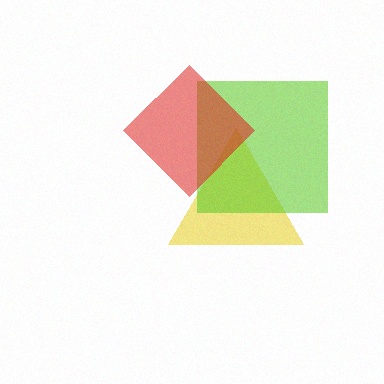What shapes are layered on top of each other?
The layered shapes are: a yellow triangle, a lime square, a red diamond.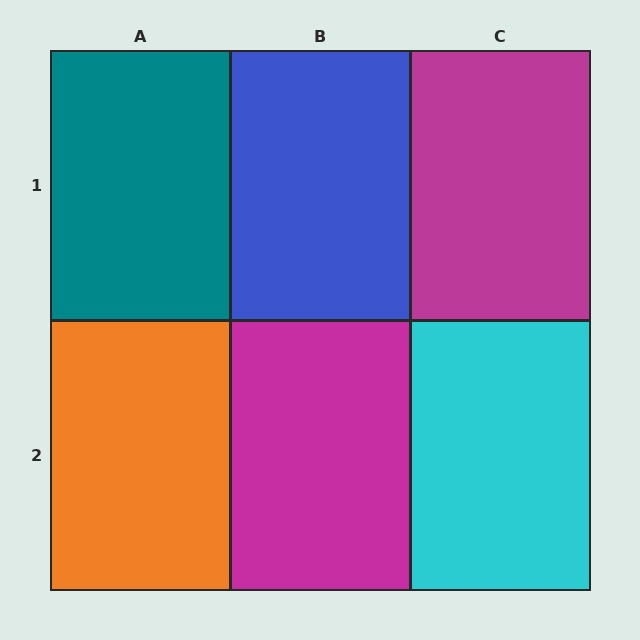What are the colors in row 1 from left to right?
Teal, blue, magenta.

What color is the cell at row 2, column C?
Cyan.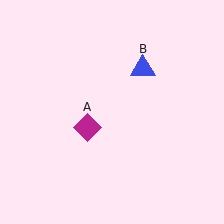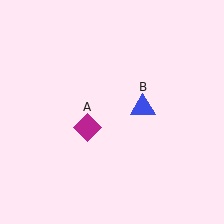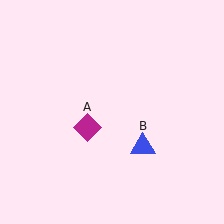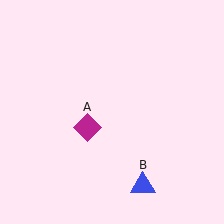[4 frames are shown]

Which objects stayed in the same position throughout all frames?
Magenta diamond (object A) remained stationary.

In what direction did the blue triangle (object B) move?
The blue triangle (object B) moved down.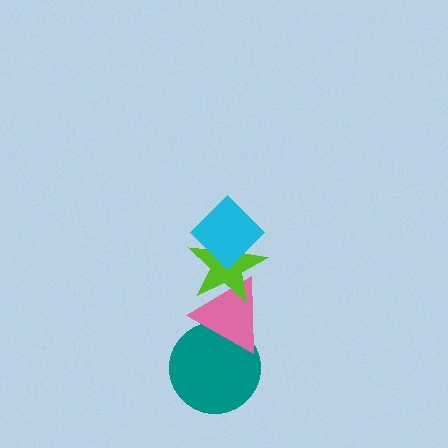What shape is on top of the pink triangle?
The lime star is on top of the pink triangle.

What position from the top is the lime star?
The lime star is 2nd from the top.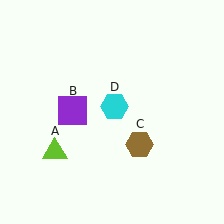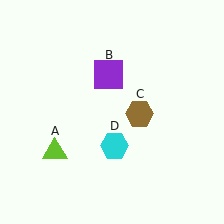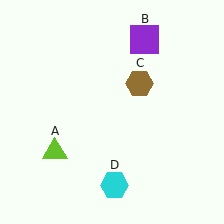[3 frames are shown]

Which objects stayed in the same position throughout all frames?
Lime triangle (object A) remained stationary.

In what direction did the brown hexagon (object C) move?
The brown hexagon (object C) moved up.